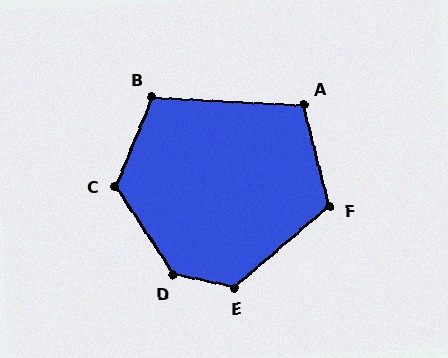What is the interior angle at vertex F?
Approximately 116 degrees (obtuse).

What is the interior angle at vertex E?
Approximately 128 degrees (obtuse).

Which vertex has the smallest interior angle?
A, at approximately 107 degrees.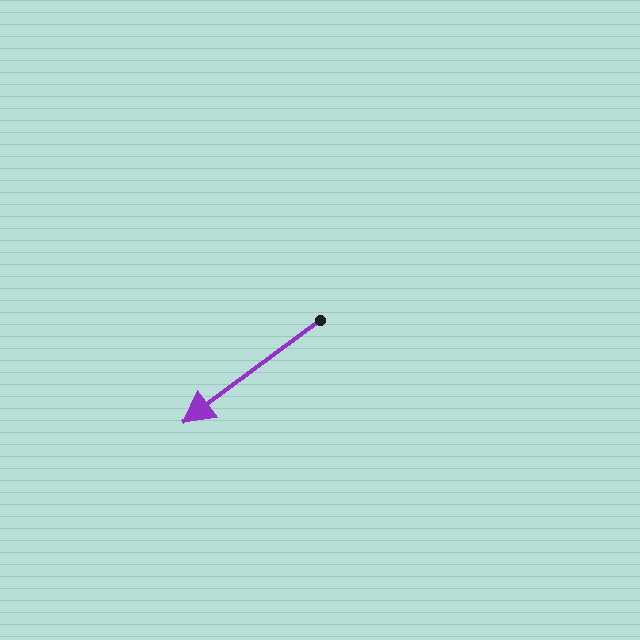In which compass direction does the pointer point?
Southwest.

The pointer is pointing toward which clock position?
Roughly 8 o'clock.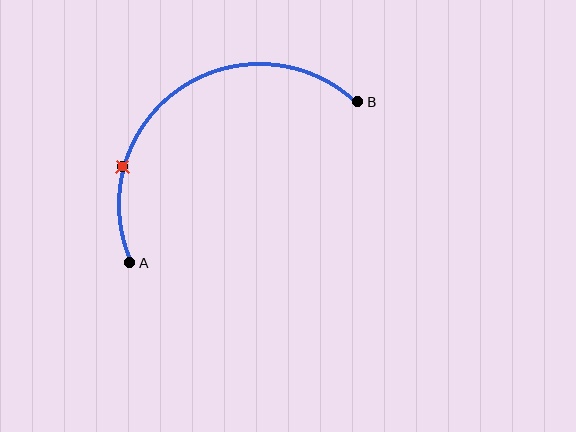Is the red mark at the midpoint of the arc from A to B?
No. The red mark lies on the arc but is closer to endpoint A. The arc midpoint would be at the point on the curve equidistant along the arc from both A and B.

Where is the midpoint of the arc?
The arc midpoint is the point on the curve farthest from the straight line joining A and B. It sits above and to the left of that line.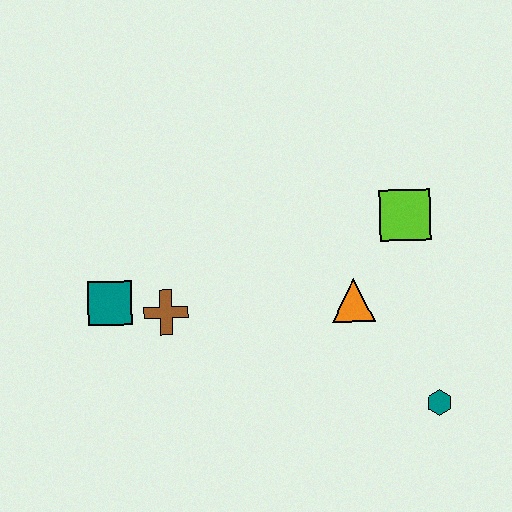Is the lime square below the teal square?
No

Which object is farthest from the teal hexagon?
The teal square is farthest from the teal hexagon.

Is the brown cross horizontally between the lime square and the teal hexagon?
No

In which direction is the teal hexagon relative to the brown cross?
The teal hexagon is to the right of the brown cross.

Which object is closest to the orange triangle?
The lime square is closest to the orange triangle.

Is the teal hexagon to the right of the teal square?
Yes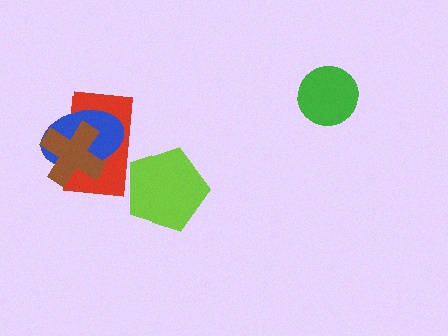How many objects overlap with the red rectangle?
3 objects overlap with the red rectangle.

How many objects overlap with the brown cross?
2 objects overlap with the brown cross.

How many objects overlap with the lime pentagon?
1 object overlaps with the lime pentagon.